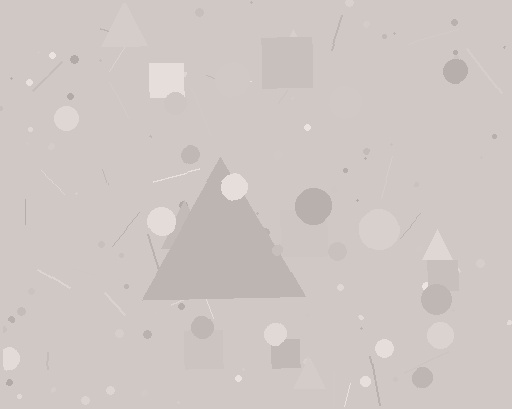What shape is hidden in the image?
A triangle is hidden in the image.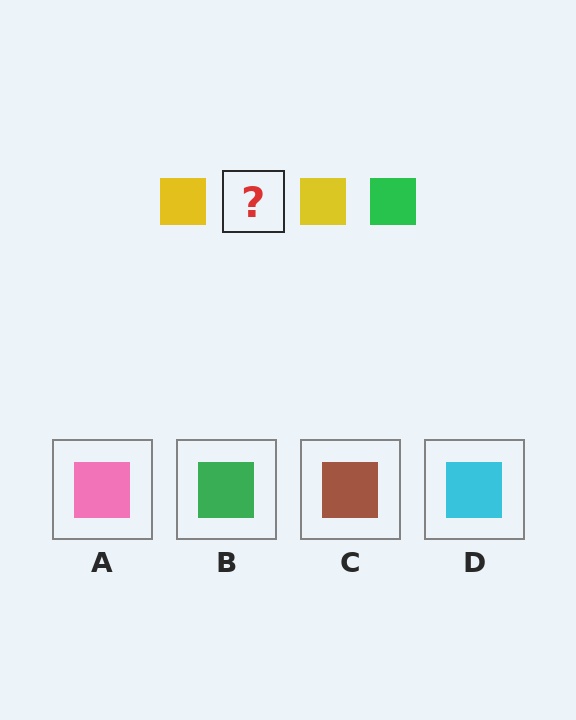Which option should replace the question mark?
Option B.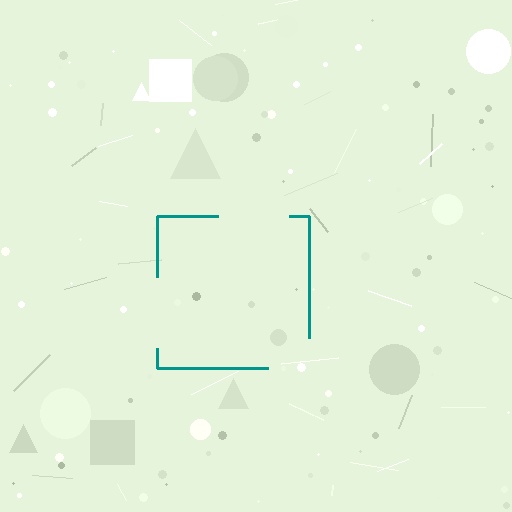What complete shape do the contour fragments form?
The contour fragments form a square.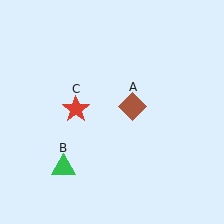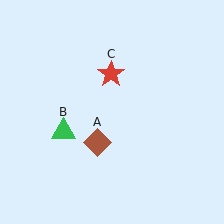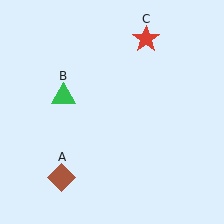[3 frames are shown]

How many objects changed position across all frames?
3 objects changed position: brown diamond (object A), green triangle (object B), red star (object C).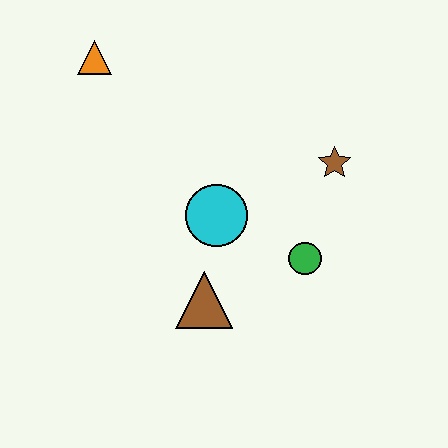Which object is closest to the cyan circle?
The brown triangle is closest to the cyan circle.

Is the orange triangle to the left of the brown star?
Yes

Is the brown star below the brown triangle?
No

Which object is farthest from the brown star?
The orange triangle is farthest from the brown star.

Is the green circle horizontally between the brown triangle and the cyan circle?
No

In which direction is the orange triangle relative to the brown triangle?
The orange triangle is above the brown triangle.